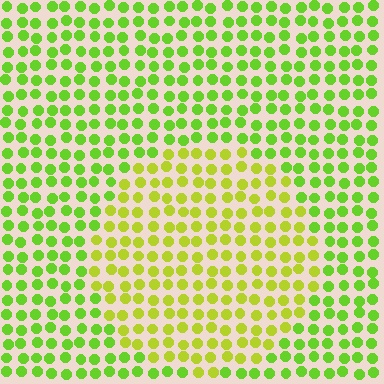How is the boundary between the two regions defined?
The boundary is defined purely by a slight shift in hue (about 28 degrees). Spacing, size, and orientation are identical on both sides.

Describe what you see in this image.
The image is filled with small lime elements in a uniform arrangement. A circle-shaped region is visible where the elements are tinted to a slightly different hue, forming a subtle color boundary.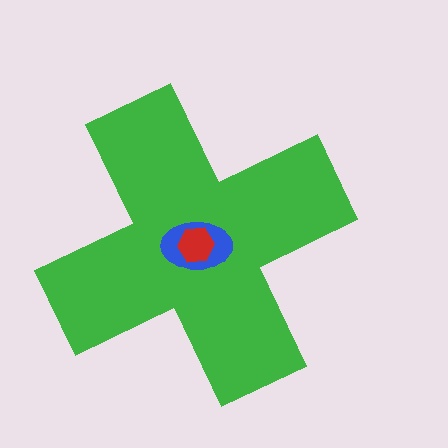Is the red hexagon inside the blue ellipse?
Yes.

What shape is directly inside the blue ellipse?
The red hexagon.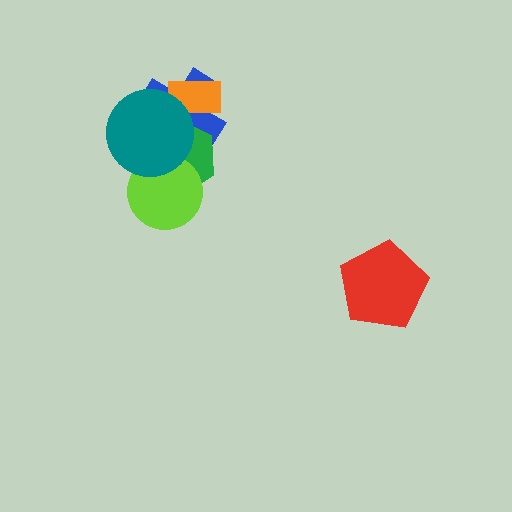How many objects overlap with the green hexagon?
3 objects overlap with the green hexagon.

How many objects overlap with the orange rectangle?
2 objects overlap with the orange rectangle.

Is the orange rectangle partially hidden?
Yes, it is partially covered by another shape.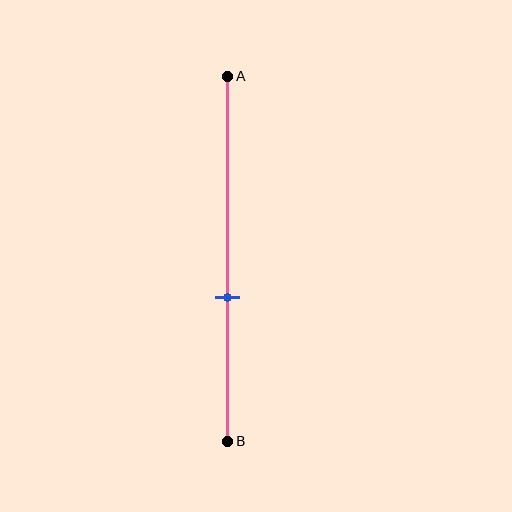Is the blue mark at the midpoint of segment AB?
No, the mark is at about 60% from A, not at the 50% midpoint.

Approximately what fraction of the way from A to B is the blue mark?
The blue mark is approximately 60% of the way from A to B.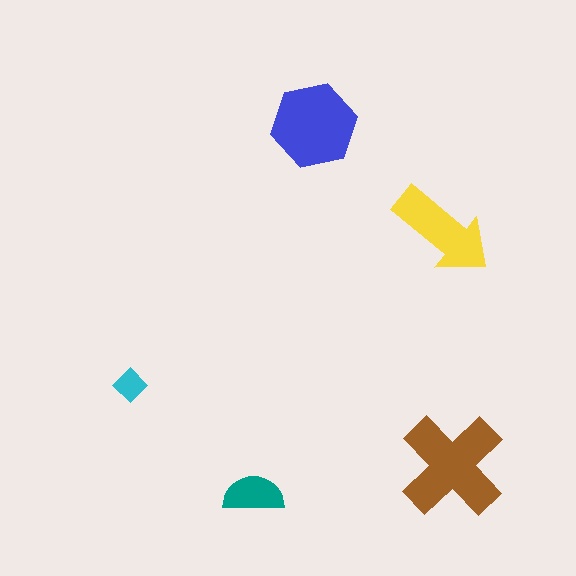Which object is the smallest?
The cyan diamond.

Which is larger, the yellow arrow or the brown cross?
The brown cross.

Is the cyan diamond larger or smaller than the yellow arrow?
Smaller.